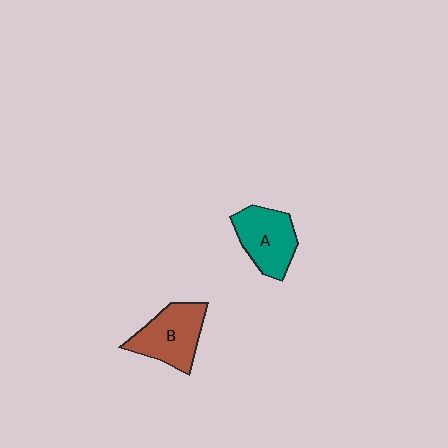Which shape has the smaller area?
Shape A (teal).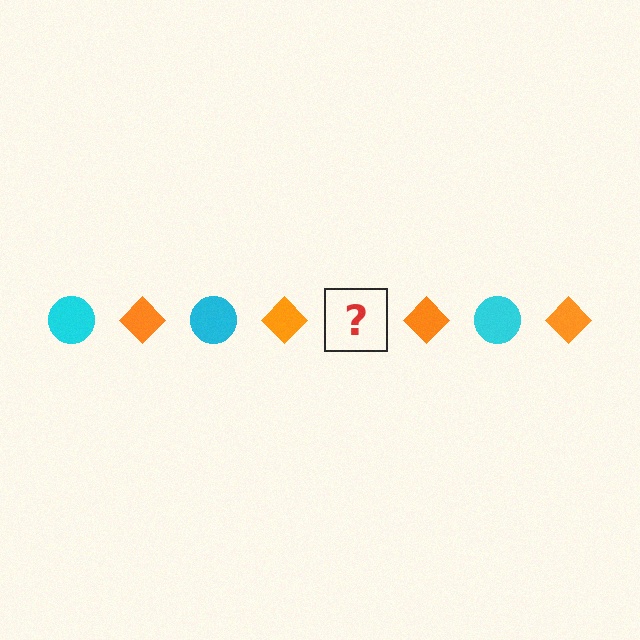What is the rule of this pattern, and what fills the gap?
The rule is that the pattern alternates between cyan circle and orange diamond. The gap should be filled with a cyan circle.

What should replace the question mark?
The question mark should be replaced with a cyan circle.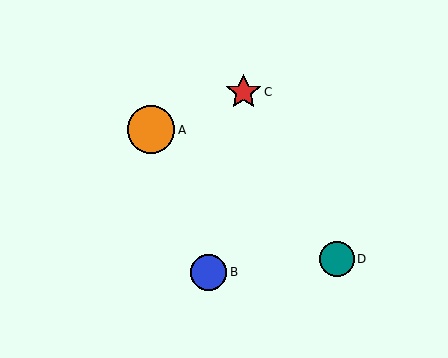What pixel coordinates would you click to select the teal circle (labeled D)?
Click at (337, 259) to select the teal circle D.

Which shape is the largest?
The orange circle (labeled A) is the largest.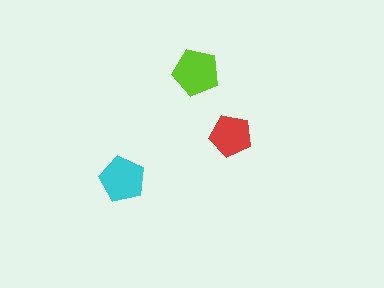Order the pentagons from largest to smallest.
the lime one, the cyan one, the red one.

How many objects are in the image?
There are 3 objects in the image.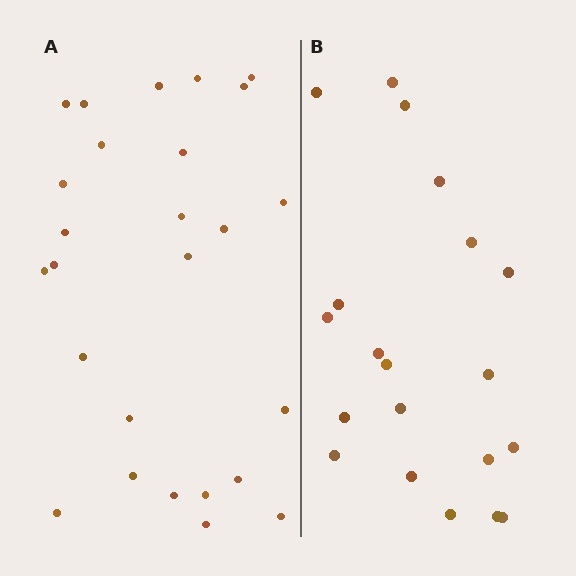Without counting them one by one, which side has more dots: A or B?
Region A (the left region) has more dots.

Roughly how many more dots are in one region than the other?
Region A has about 6 more dots than region B.